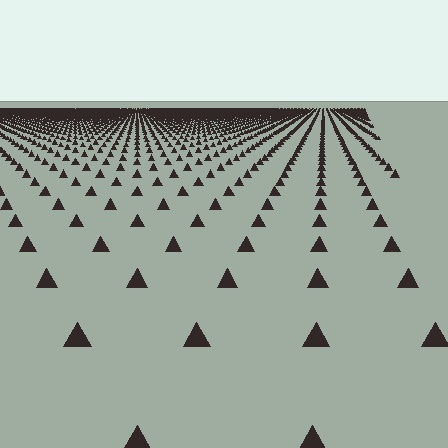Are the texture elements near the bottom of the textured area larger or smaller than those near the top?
Larger. Near the bottom, elements are closer to the viewer and appear at a bigger on-screen size.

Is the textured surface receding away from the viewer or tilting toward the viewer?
The surface is receding away from the viewer. Texture elements get smaller and denser toward the top.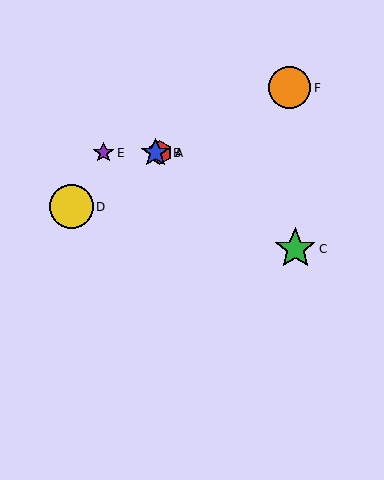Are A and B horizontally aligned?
Yes, both are at y≈153.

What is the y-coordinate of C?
Object C is at y≈249.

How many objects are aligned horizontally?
3 objects (A, B, E) are aligned horizontally.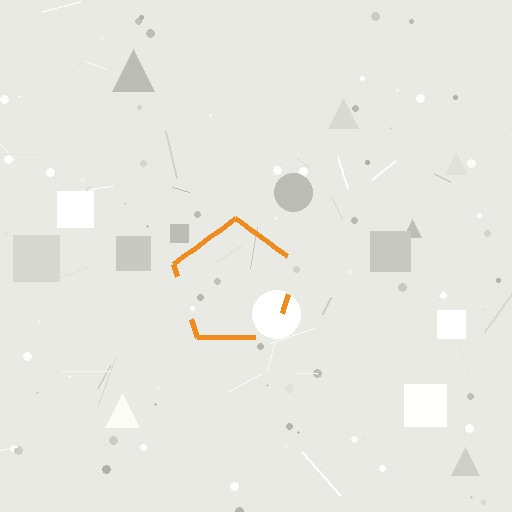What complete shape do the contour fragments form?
The contour fragments form a pentagon.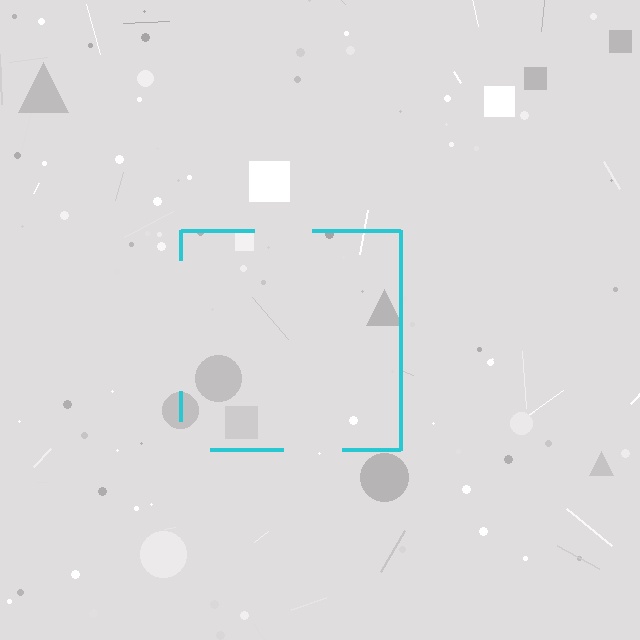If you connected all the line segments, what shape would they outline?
They would outline a square.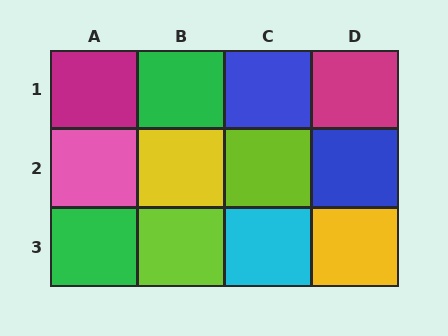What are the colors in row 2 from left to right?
Pink, yellow, lime, blue.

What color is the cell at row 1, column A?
Magenta.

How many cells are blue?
2 cells are blue.